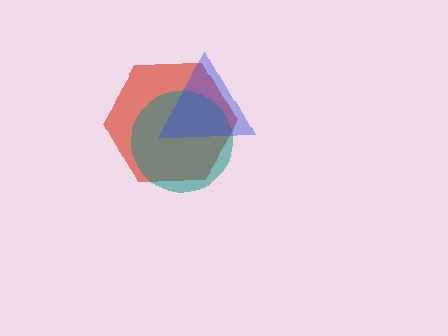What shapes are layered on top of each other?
The layered shapes are: a red hexagon, a teal circle, a blue triangle.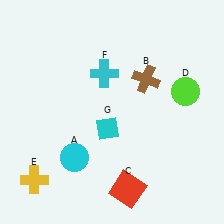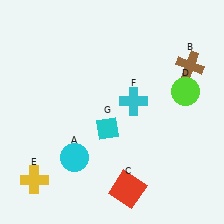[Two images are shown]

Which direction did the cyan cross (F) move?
The cyan cross (F) moved right.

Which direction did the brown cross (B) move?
The brown cross (B) moved right.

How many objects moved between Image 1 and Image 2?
2 objects moved between the two images.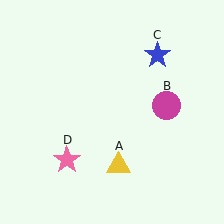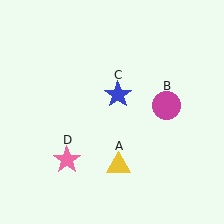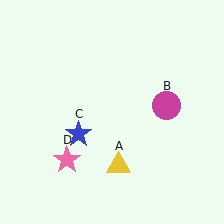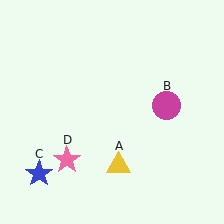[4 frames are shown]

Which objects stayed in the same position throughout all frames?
Yellow triangle (object A) and magenta circle (object B) and pink star (object D) remained stationary.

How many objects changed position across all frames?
1 object changed position: blue star (object C).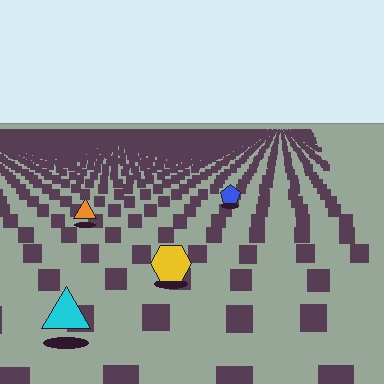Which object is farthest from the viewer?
The blue pentagon is farthest from the viewer. It appears smaller and the ground texture around it is denser.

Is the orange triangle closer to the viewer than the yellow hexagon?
No. The yellow hexagon is closer — you can tell from the texture gradient: the ground texture is coarser near it.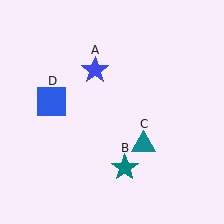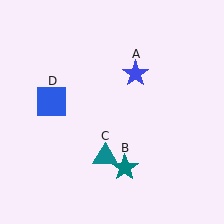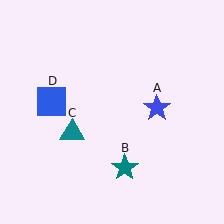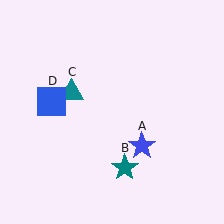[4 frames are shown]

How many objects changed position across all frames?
2 objects changed position: blue star (object A), teal triangle (object C).